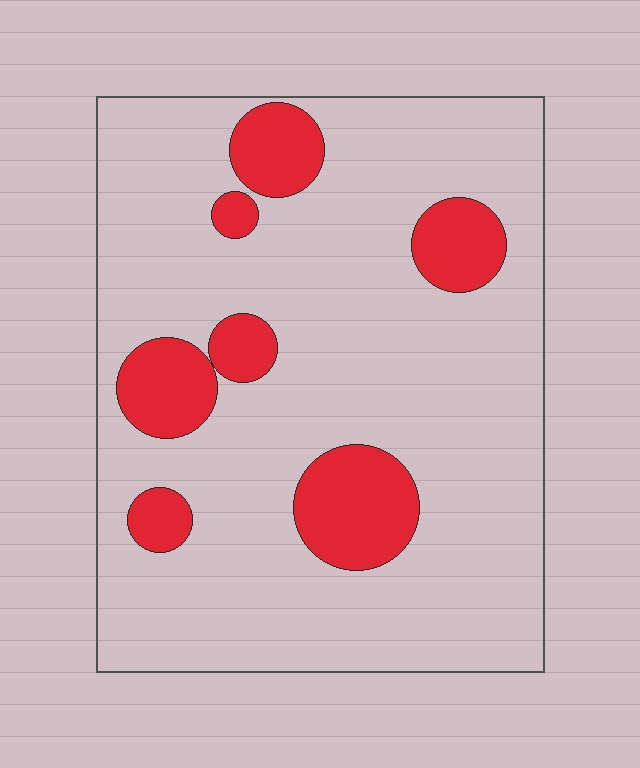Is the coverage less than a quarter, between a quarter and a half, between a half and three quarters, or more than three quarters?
Less than a quarter.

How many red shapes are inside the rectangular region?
7.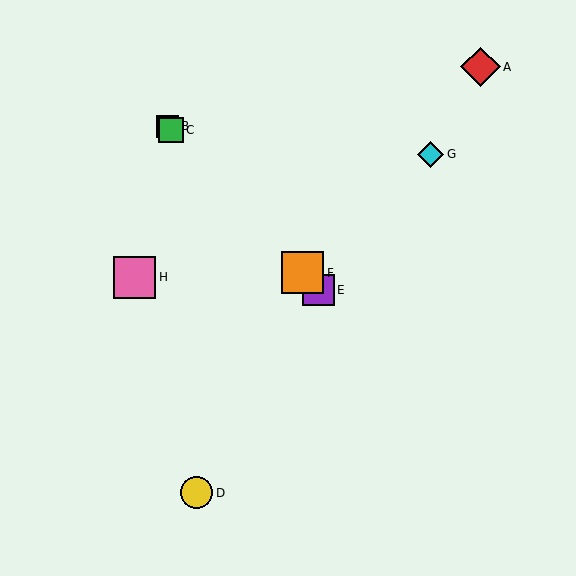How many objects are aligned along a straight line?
4 objects (B, C, E, F) are aligned along a straight line.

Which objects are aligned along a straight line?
Objects B, C, E, F are aligned along a straight line.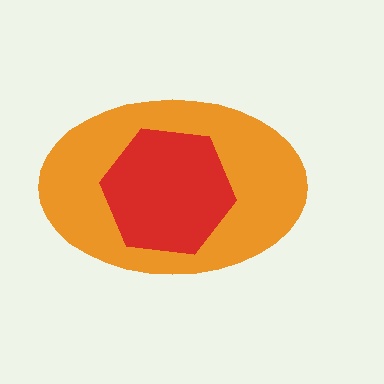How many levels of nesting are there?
2.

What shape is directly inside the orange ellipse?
The red hexagon.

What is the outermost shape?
The orange ellipse.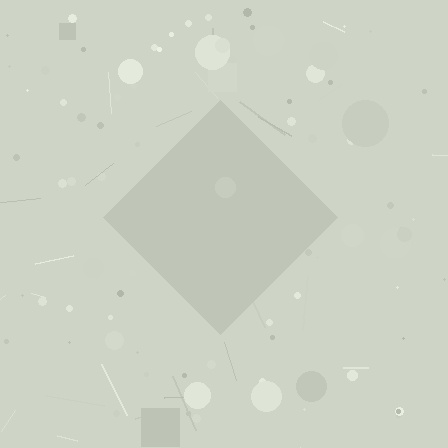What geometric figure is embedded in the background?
A diamond is embedded in the background.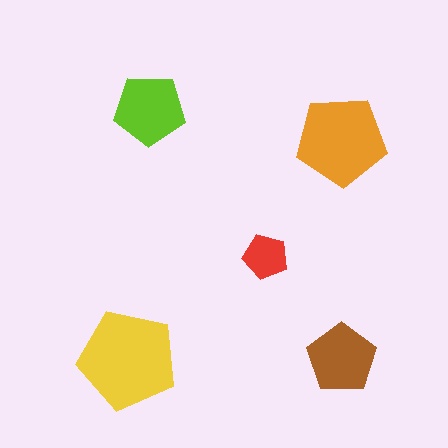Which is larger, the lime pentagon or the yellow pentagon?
The yellow one.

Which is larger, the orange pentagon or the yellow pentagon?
The yellow one.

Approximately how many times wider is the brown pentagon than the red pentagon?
About 1.5 times wider.